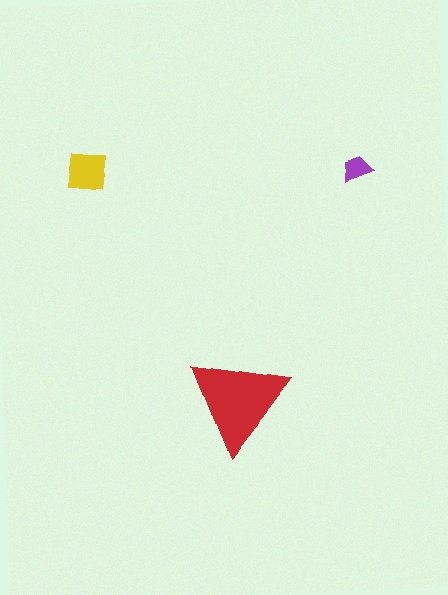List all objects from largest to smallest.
The red triangle, the yellow square, the purple trapezoid.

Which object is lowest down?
The red triangle is bottommost.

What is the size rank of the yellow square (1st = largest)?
2nd.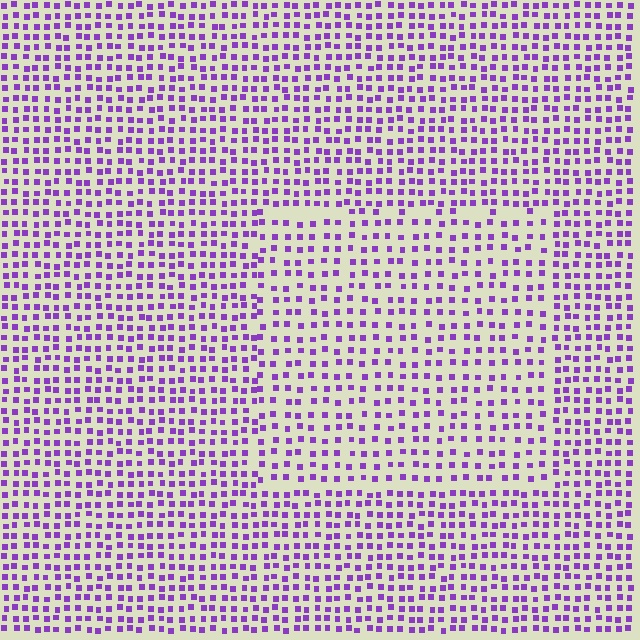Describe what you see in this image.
The image contains small purple elements arranged at two different densities. A rectangle-shaped region is visible where the elements are less densely packed than the surrounding area.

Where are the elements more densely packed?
The elements are more densely packed outside the rectangle boundary.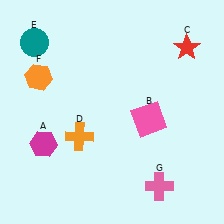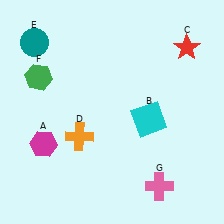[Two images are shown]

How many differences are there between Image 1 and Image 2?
There are 2 differences between the two images.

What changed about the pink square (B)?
In Image 1, B is pink. In Image 2, it changed to cyan.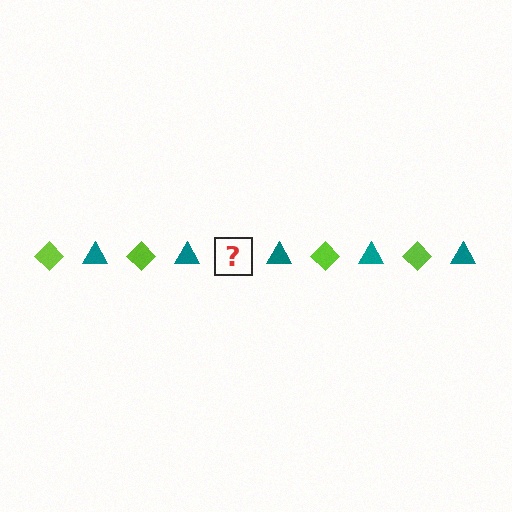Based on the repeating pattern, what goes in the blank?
The blank should be a lime diamond.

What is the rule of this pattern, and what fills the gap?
The rule is that the pattern alternates between lime diamond and teal triangle. The gap should be filled with a lime diamond.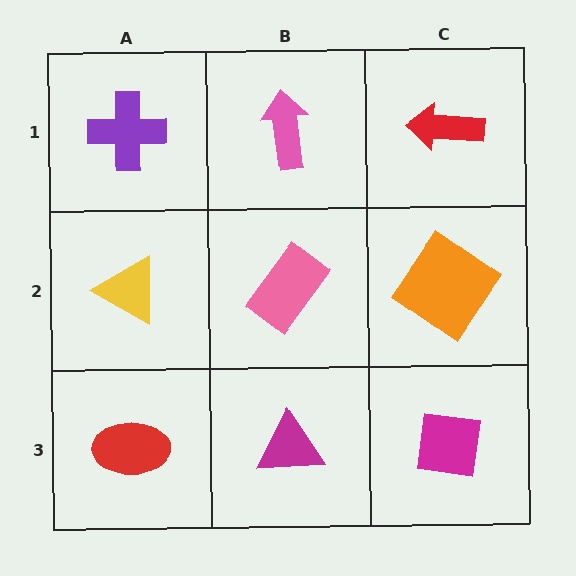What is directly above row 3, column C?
An orange diamond.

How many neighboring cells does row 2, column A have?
3.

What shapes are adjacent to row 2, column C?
A red arrow (row 1, column C), a magenta square (row 3, column C), a pink rectangle (row 2, column B).